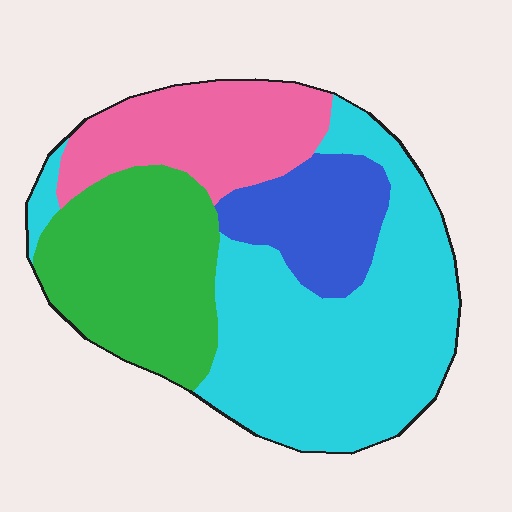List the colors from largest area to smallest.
From largest to smallest: cyan, green, pink, blue.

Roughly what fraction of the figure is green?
Green takes up about one quarter (1/4) of the figure.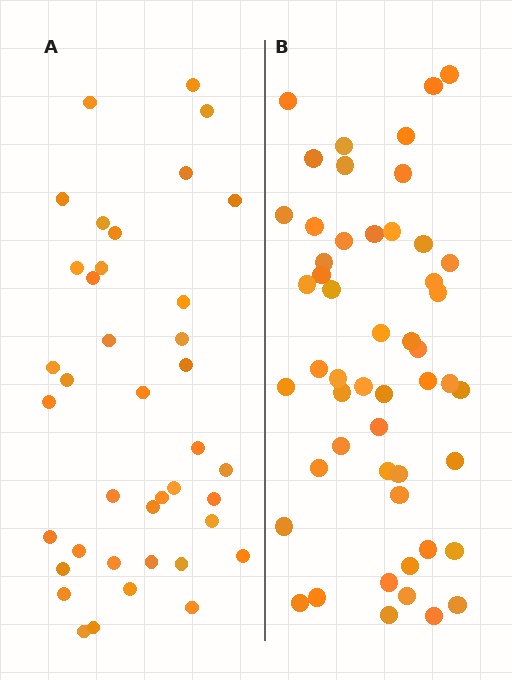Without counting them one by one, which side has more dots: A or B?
Region B (the right region) has more dots.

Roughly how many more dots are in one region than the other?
Region B has roughly 12 or so more dots than region A.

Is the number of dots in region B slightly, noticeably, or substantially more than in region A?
Region B has noticeably more, but not dramatically so. The ratio is roughly 1.3 to 1.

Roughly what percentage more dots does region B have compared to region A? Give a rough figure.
About 30% more.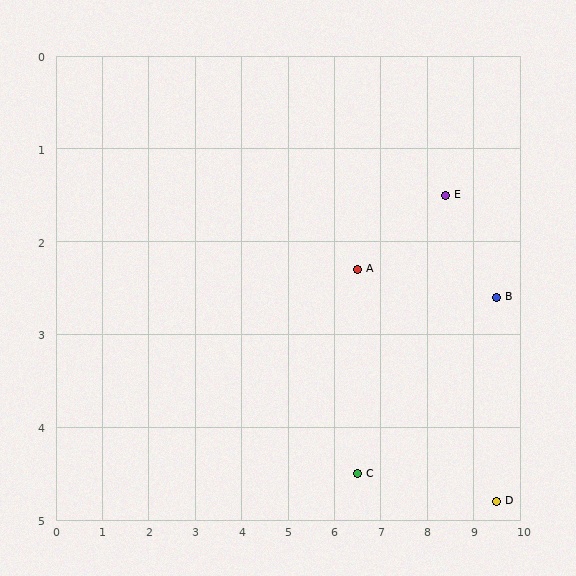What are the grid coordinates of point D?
Point D is at approximately (9.5, 4.8).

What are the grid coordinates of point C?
Point C is at approximately (6.5, 4.5).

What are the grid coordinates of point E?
Point E is at approximately (8.4, 1.5).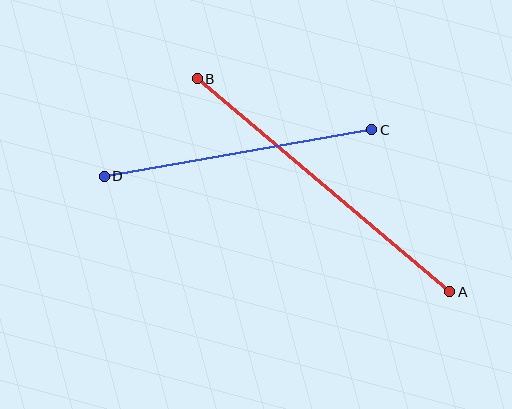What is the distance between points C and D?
The distance is approximately 272 pixels.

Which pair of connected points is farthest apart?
Points A and B are farthest apart.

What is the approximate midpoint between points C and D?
The midpoint is at approximately (238, 153) pixels.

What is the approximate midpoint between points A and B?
The midpoint is at approximately (324, 185) pixels.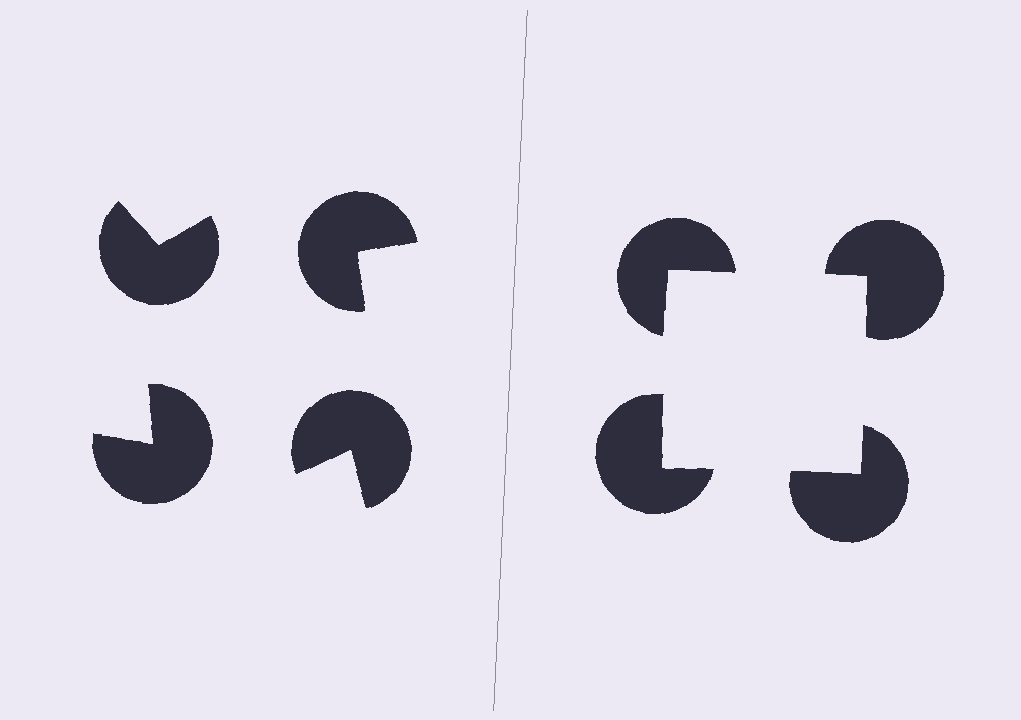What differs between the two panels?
The pac-man discs are positioned identically on both sides; only the wedge orientations differ. On the right they align to a square; on the left they are misaligned.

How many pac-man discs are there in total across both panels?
8 — 4 on each side.